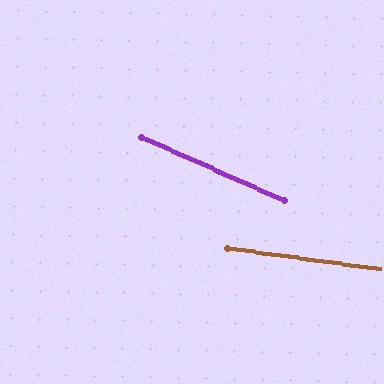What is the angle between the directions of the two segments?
Approximately 16 degrees.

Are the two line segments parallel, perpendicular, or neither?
Neither parallel nor perpendicular — they differ by about 16°.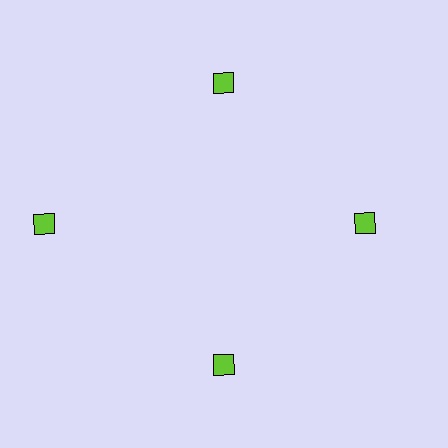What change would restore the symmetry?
The symmetry would be restored by moving it inward, back onto the ring so that all 4 diamonds sit at equal angles and equal distance from the center.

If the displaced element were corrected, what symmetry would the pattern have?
It would have 4-fold rotational symmetry — the pattern would map onto itself every 90 degrees.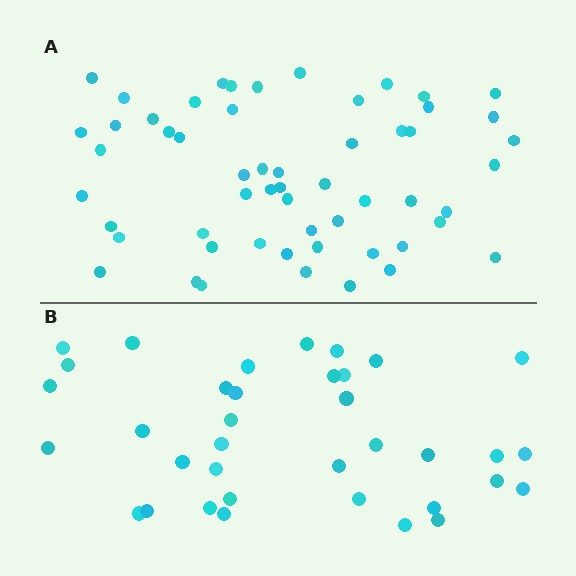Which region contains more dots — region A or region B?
Region A (the top region) has more dots.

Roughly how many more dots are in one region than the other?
Region A has approximately 20 more dots than region B.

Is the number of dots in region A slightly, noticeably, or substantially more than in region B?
Region A has substantially more. The ratio is roughly 1.6 to 1.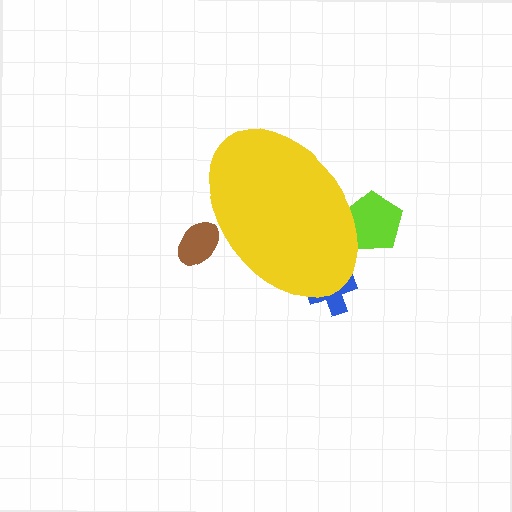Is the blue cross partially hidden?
Yes, the blue cross is partially hidden behind the yellow ellipse.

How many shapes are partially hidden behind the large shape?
3 shapes are partially hidden.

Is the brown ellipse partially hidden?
Yes, the brown ellipse is partially hidden behind the yellow ellipse.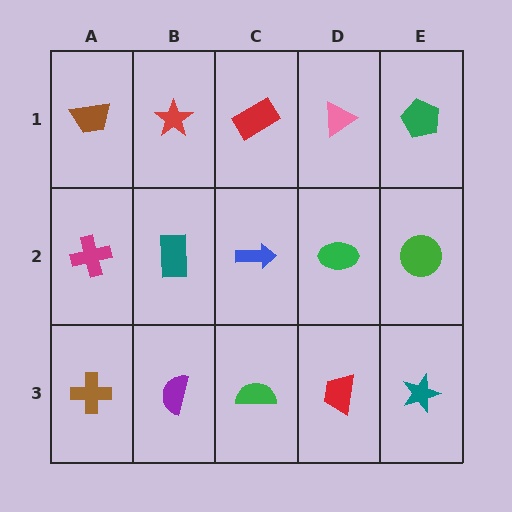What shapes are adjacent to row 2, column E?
A green pentagon (row 1, column E), a teal star (row 3, column E), a green ellipse (row 2, column D).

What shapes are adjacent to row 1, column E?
A green circle (row 2, column E), a pink triangle (row 1, column D).